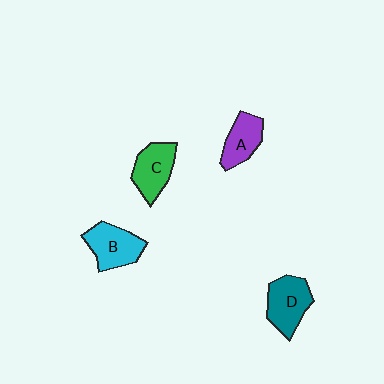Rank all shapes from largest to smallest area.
From largest to smallest: D (teal), B (cyan), C (green), A (purple).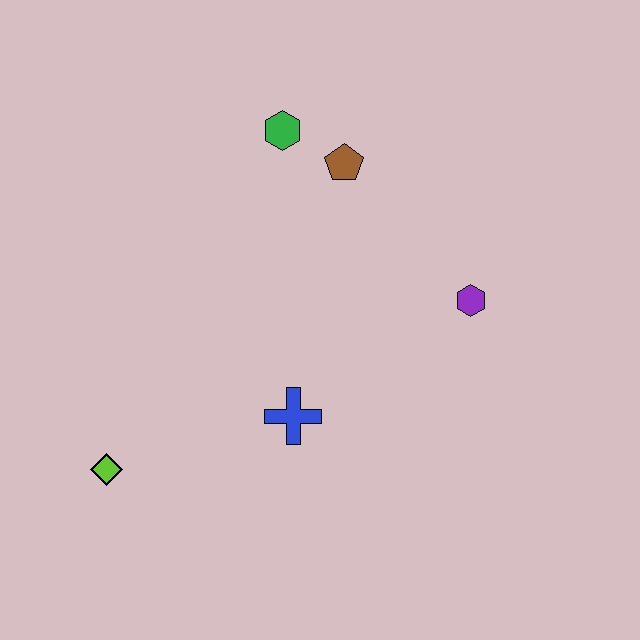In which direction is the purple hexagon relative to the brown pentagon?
The purple hexagon is below the brown pentagon.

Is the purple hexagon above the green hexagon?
No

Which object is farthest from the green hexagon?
The lime diamond is farthest from the green hexagon.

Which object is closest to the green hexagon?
The brown pentagon is closest to the green hexagon.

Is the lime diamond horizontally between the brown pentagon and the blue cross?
No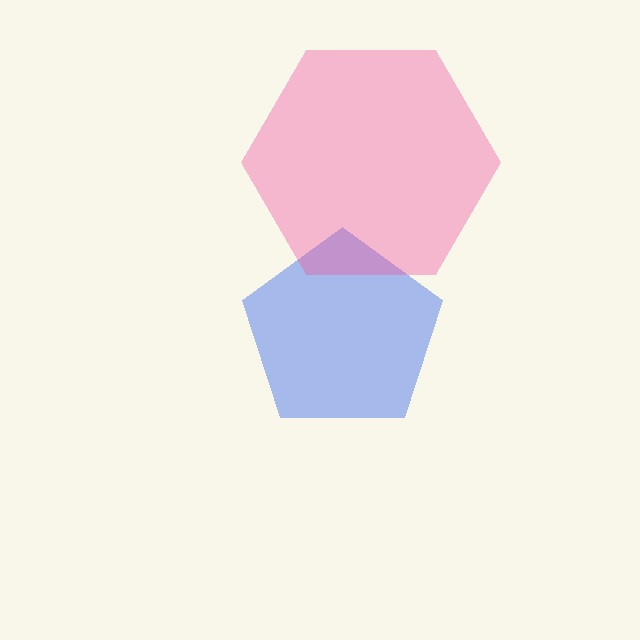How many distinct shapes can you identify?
There are 2 distinct shapes: a blue pentagon, a pink hexagon.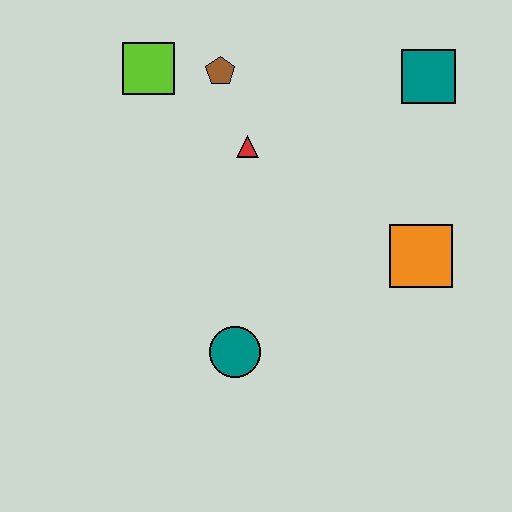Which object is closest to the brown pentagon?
The lime square is closest to the brown pentagon.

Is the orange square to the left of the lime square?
No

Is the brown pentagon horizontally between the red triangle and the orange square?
No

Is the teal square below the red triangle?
No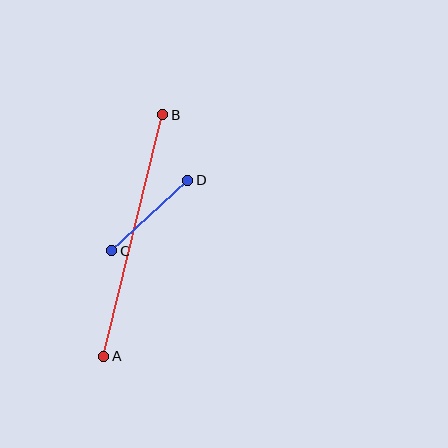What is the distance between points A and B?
The distance is approximately 248 pixels.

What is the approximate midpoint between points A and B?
The midpoint is at approximately (133, 235) pixels.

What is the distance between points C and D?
The distance is approximately 104 pixels.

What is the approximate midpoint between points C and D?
The midpoint is at approximately (150, 216) pixels.